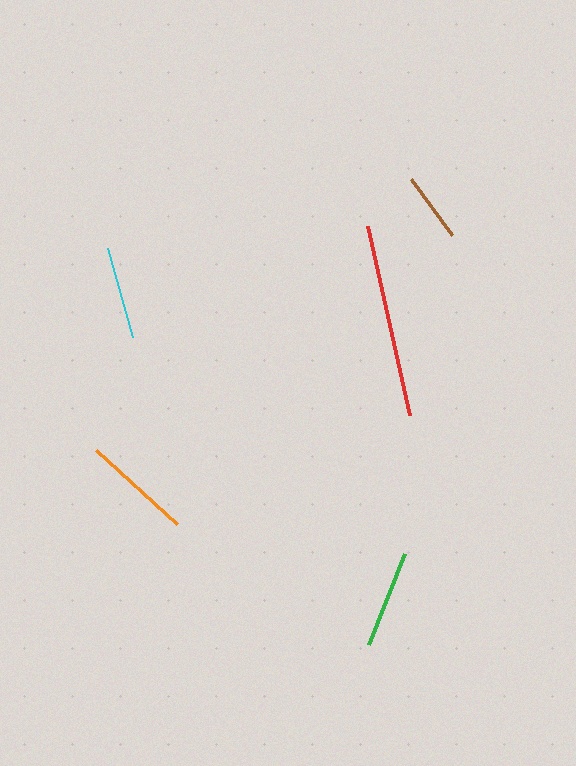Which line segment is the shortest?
The brown line is the shortest at approximately 69 pixels.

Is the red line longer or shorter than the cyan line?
The red line is longer than the cyan line.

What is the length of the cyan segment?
The cyan segment is approximately 93 pixels long.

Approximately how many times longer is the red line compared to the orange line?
The red line is approximately 1.8 times the length of the orange line.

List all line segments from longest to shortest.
From longest to shortest: red, orange, green, cyan, brown.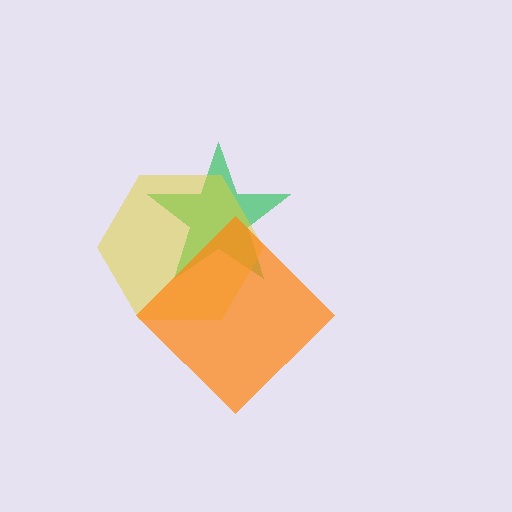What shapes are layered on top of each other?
The layered shapes are: a green star, a yellow hexagon, an orange diamond.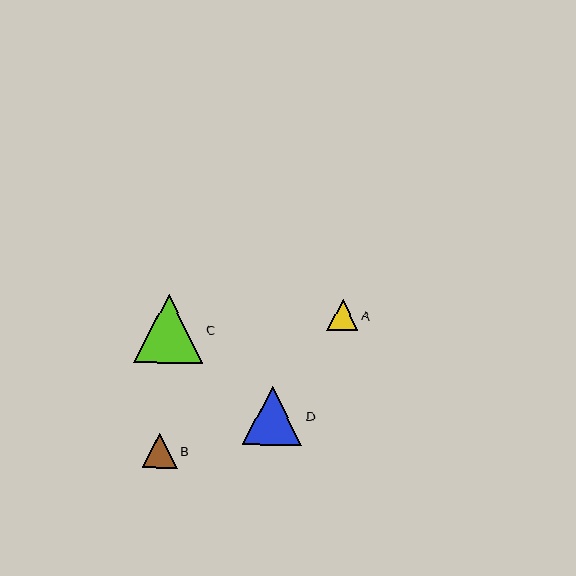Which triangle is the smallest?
Triangle A is the smallest with a size of approximately 31 pixels.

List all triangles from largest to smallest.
From largest to smallest: C, D, B, A.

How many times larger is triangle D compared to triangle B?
Triangle D is approximately 1.7 times the size of triangle B.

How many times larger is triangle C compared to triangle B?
Triangle C is approximately 2.0 times the size of triangle B.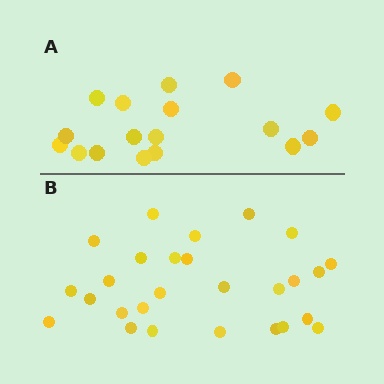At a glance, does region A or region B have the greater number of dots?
Region B (the bottom region) has more dots.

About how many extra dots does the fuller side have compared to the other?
Region B has roughly 10 or so more dots than region A.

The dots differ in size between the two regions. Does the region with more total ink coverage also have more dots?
No. Region A has more total ink coverage because its dots are larger, but region B actually contains more individual dots. Total area can be misleading — the number of items is what matters here.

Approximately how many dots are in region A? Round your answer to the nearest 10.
About 20 dots. (The exact count is 17, which rounds to 20.)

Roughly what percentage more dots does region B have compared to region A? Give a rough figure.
About 60% more.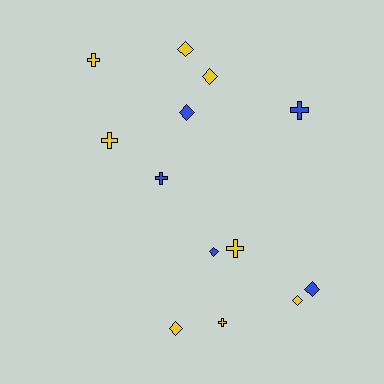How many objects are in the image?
There are 13 objects.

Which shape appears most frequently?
Diamond, with 7 objects.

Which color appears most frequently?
Yellow, with 8 objects.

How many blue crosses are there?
There are 2 blue crosses.